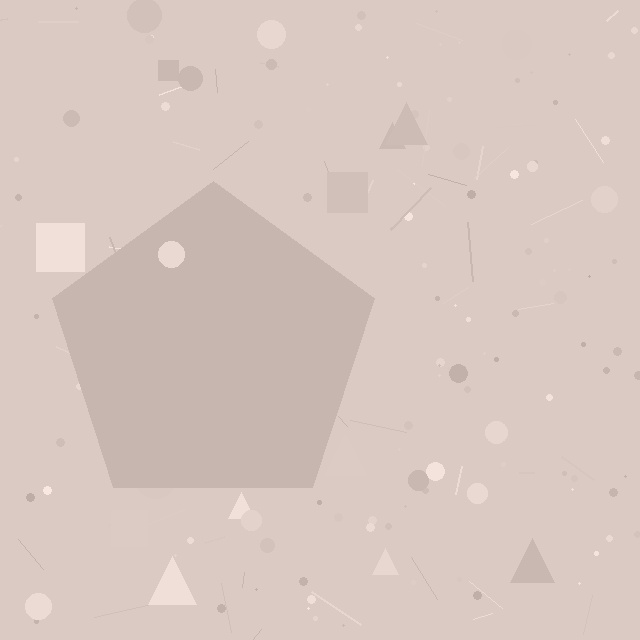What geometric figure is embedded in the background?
A pentagon is embedded in the background.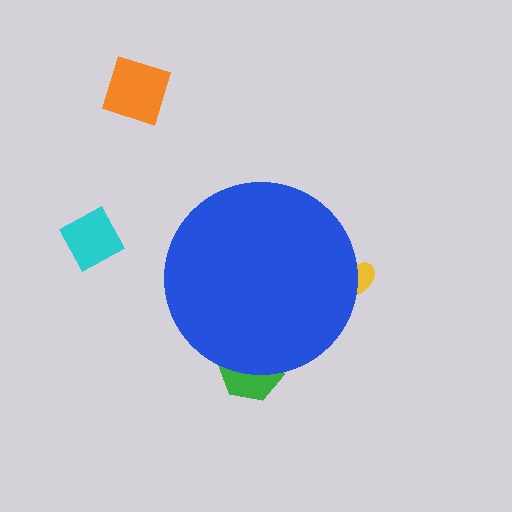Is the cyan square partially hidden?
No, the cyan square is fully visible.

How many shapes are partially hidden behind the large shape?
2 shapes are partially hidden.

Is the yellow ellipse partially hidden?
Yes, the yellow ellipse is partially hidden behind the blue circle.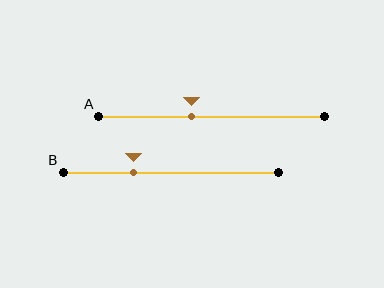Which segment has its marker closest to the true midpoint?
Segment A has its marker closest to the true midpoint.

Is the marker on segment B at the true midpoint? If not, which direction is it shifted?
No, the marker on segment B is shifted to the left by about 18% of the segment length.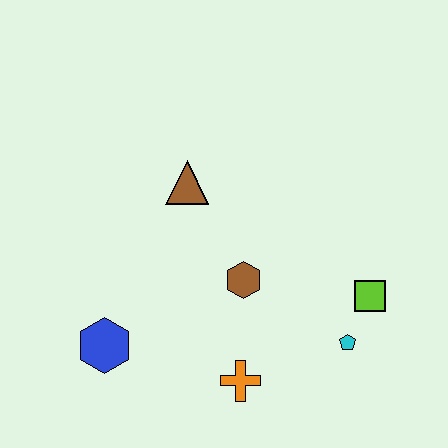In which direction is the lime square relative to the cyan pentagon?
The lime square is above the cyan pentagon.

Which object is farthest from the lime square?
The blue hexagon is farthest from the lime square.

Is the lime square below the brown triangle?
Yes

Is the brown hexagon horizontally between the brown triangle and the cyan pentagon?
Yes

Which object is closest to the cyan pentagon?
The lime square is closest to the cyan pentagon.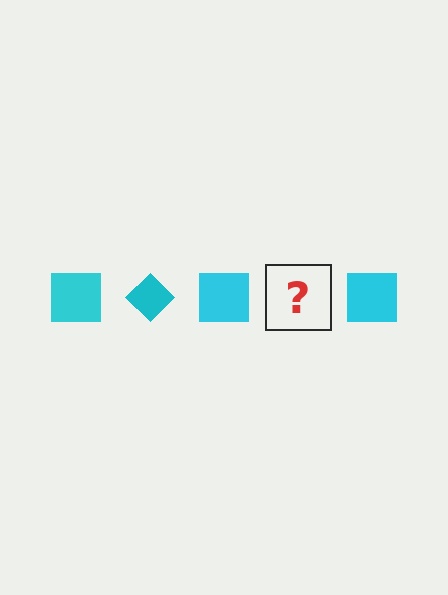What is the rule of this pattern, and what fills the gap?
The rule is that the pattern cycles through square, diamond shapes in cyan. The gap should be filled with a cyan diamond.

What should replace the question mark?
The question mark should be replaced with a cyan diamond.